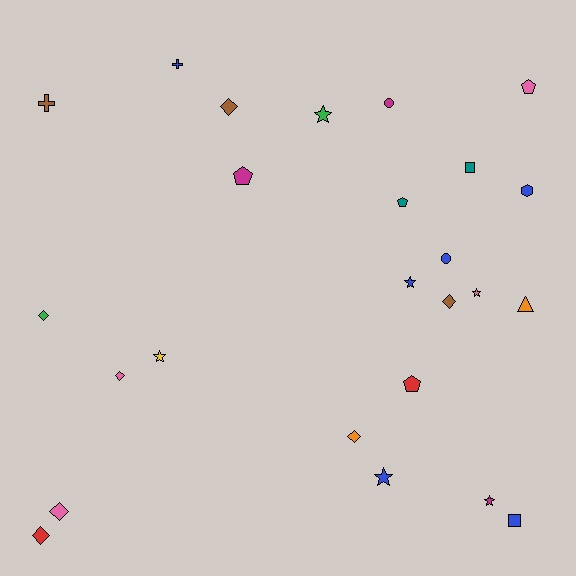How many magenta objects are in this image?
There are 3 magenta objects.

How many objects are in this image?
There are 25 objects.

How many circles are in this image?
There are 2 circles.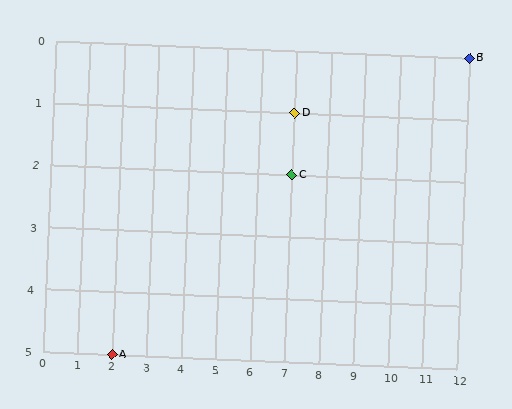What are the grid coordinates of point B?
Point B is at grid coordinates (12, 0).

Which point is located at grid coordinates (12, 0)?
Point B is at (12, 0).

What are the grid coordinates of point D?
Point D is at grid coordinates (7, 1).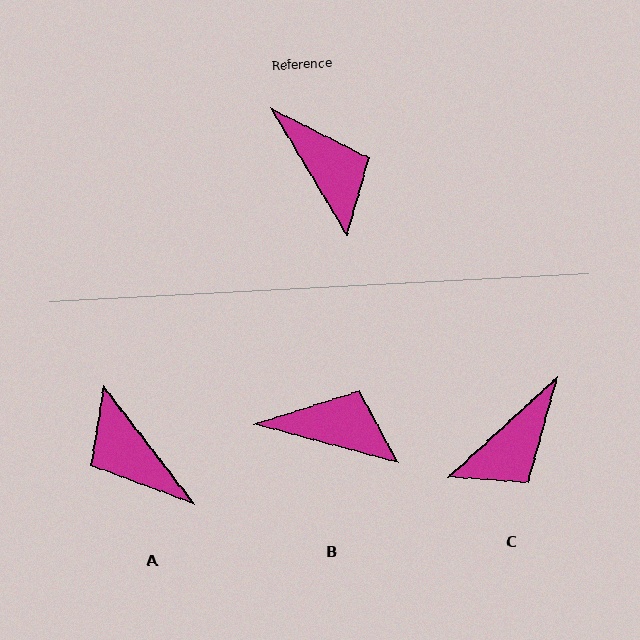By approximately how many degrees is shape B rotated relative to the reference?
Approximately 44 degrees counter-clockwise.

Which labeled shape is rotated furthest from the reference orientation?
A, about 173 degrees away.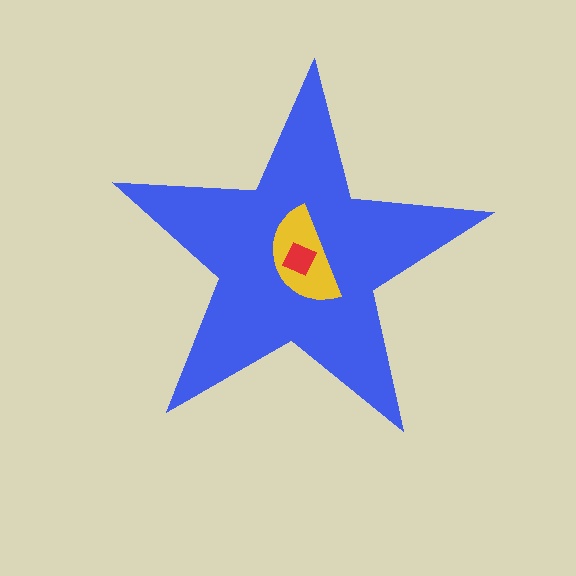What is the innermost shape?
The red square.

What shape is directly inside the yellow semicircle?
The red square.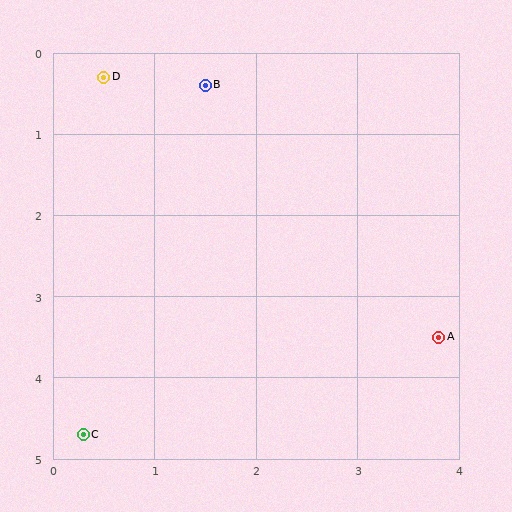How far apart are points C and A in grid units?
Points C and A are about 3.7 grid units apart.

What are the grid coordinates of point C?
Point C is at approximately (0.3, 4.7).